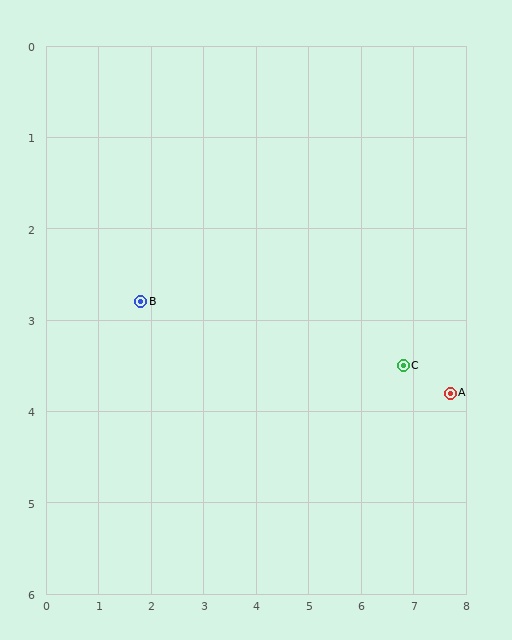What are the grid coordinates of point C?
Point C is at approximately (6.8, 3.5).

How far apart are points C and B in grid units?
Points C and B are about 5.0 grid units apart.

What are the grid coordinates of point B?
Point B is at approximately (1.8, 2.8).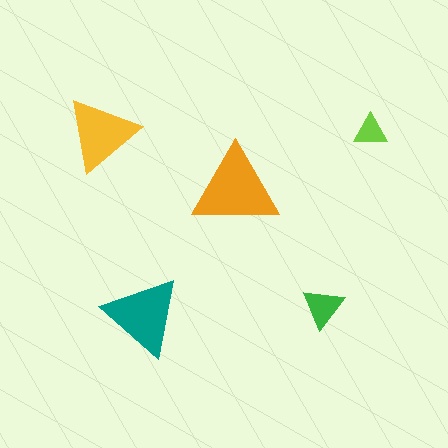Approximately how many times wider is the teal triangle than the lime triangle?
About 2.5 times wider.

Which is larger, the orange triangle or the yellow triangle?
The orange one.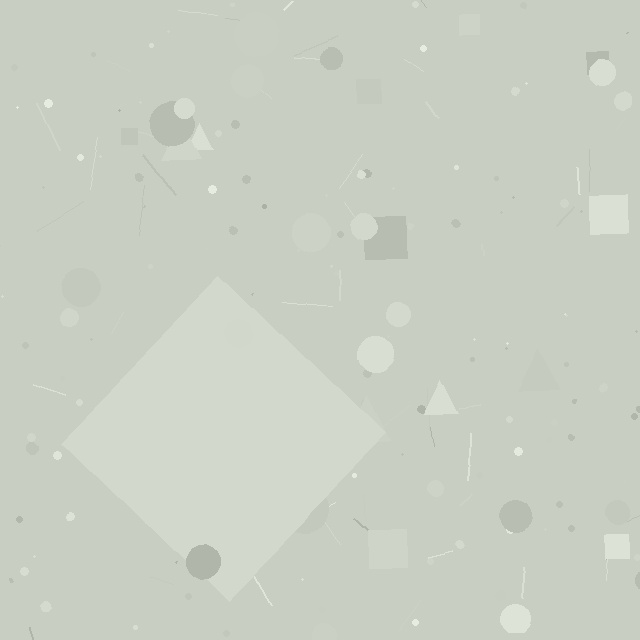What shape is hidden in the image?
A diamond is hidden in the image.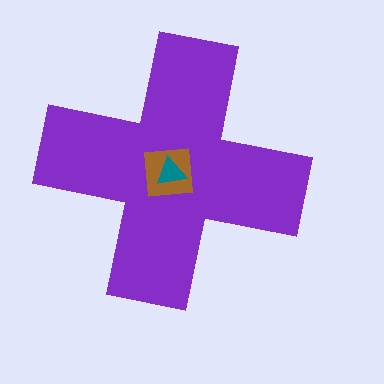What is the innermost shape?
The teal triangle.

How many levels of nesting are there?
3.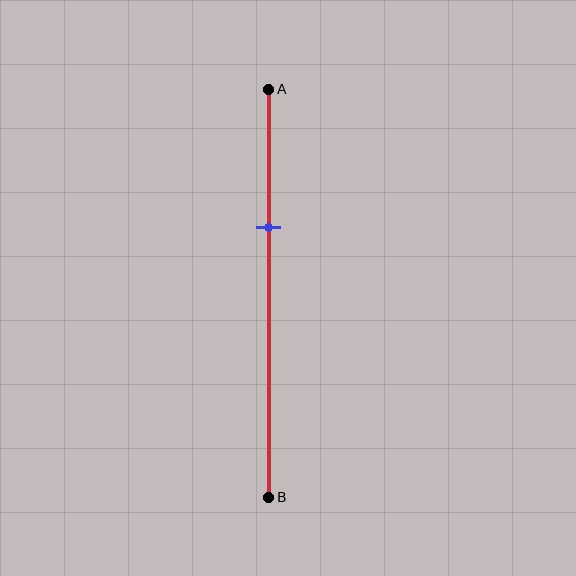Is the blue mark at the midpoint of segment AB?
No, the mark is at about 35% from A, not at the 50% midpoint.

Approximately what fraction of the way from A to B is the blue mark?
The blue mark is approximately 35% of the way from A to B.